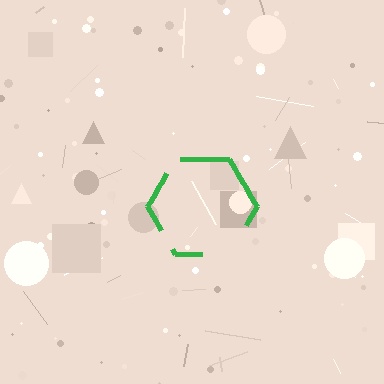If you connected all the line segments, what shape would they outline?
They would outline a hexagon.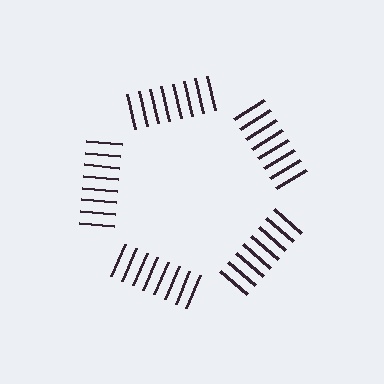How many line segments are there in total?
40 — 8 along each of the 5 edges.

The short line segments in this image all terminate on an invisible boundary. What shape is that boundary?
An illusory pentagon — the line segments terminate on its edges but no continuous stroke is drawn.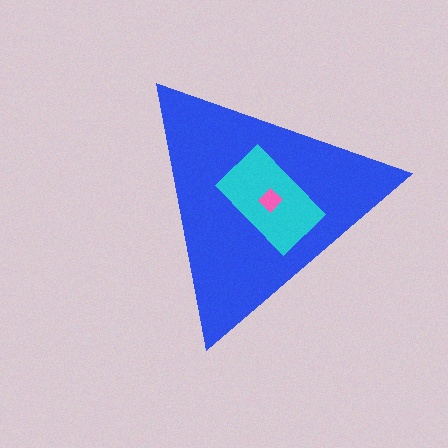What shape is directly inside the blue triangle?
The cyan rectangle.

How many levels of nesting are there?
3.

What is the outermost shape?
The blue triangle.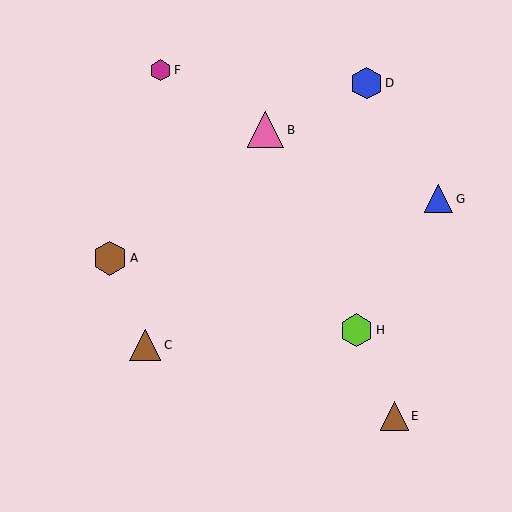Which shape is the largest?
The pink triangle (labeled B) is the largest.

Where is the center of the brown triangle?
The center of the brown triangle is at (394, 416).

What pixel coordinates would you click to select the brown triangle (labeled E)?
Click at (394, 416) to select the brown triangle E.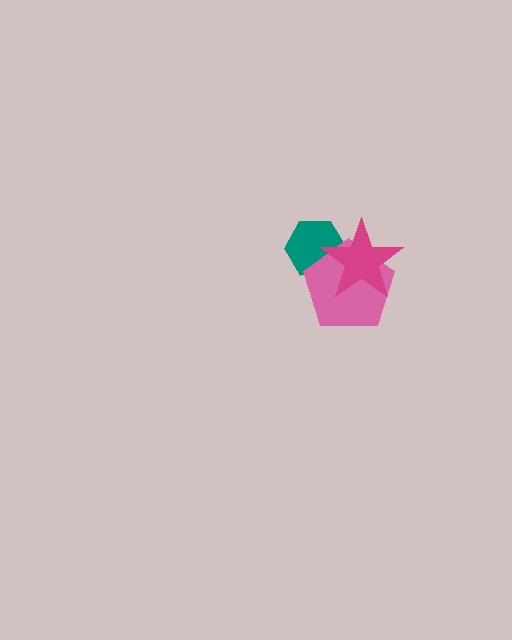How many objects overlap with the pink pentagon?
2 objects overlap with the pink pentagon.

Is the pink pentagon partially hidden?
Yes, it is partially covered by another shape.